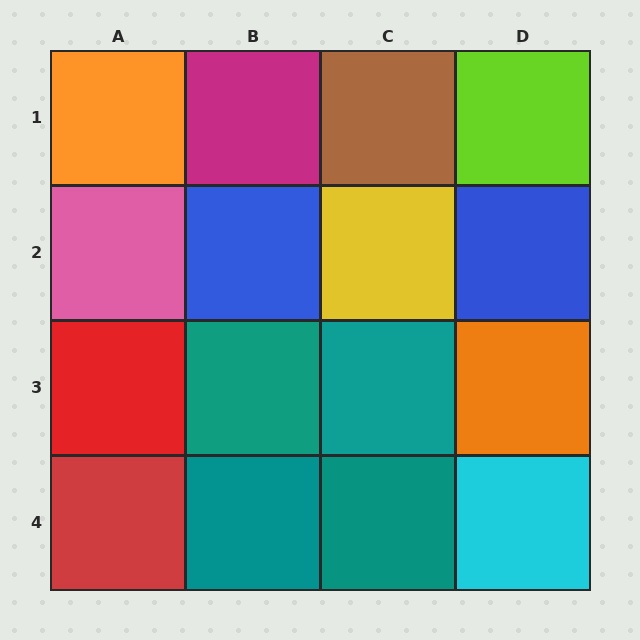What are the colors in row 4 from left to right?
Red, teal, teal, cyan.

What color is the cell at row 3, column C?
Teal.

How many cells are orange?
2 cells are orange.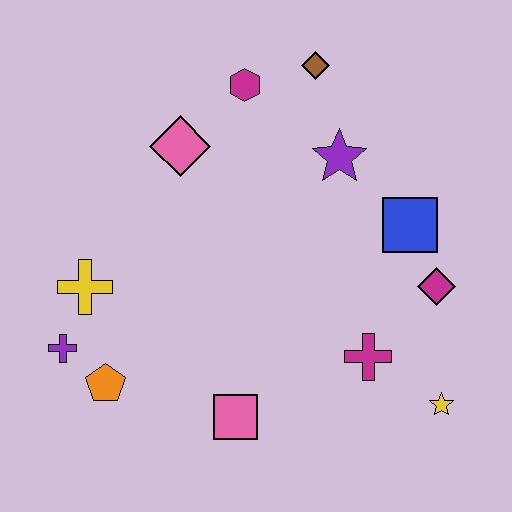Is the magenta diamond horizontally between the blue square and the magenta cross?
No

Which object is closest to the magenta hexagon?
The brown diamond is closest to the magenta hexagon.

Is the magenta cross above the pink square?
Yes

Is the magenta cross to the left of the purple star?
No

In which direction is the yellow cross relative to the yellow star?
The yellow cross is to the left of the yellow star.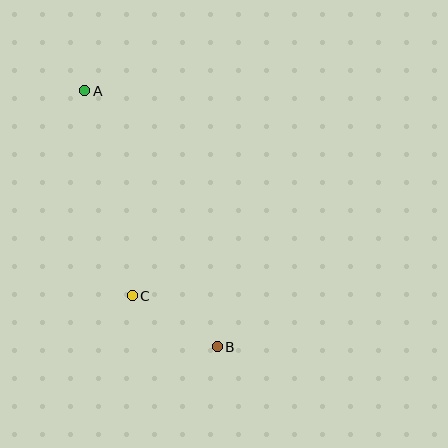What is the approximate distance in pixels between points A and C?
The distance between A and C is approximately 210 pixels.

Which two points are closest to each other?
Points B and C are closest to each other.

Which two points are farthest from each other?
Points A and B are farthest from each other.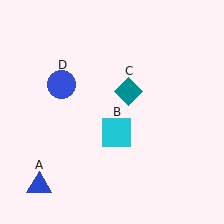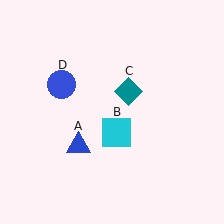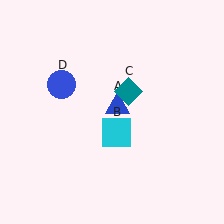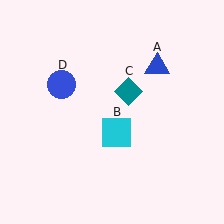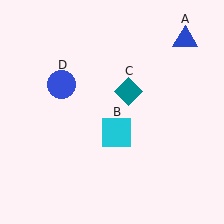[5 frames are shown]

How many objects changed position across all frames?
1 object changed position: blue triangle (object A).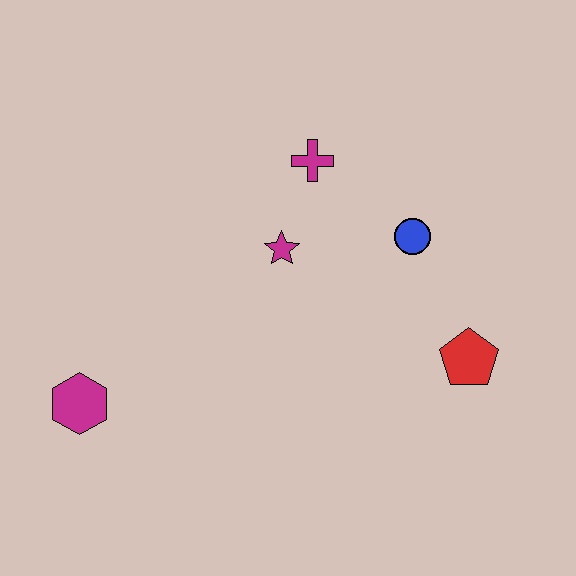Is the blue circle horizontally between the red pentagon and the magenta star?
Yes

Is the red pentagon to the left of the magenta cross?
No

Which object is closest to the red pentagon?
The blue circle is closest to the red pentagon.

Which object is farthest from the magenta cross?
The magenta hexagon is farthest from the magenta cross.